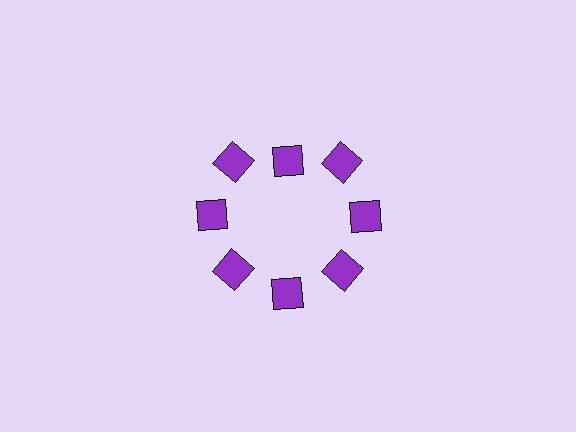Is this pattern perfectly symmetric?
No. The 8 purple squares are arranged in a ring, but one element near the 12 o'clock position is pulled inward toward the center, breaking the 8-fold rotational symmetry.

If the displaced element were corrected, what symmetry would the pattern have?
It would have 8-fold rotational symmetry — the pattern would map onto itself every 45 degrees.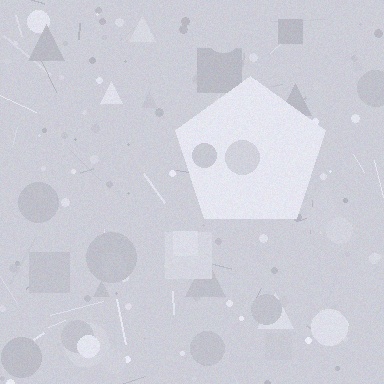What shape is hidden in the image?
A pentagon is hidden in the image.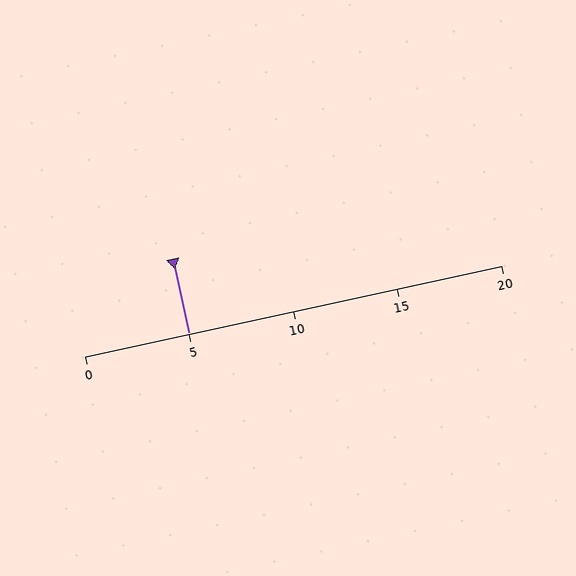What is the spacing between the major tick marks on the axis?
The major ticks are spaced 5 apart.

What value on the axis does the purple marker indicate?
The marker indicates approximately 5.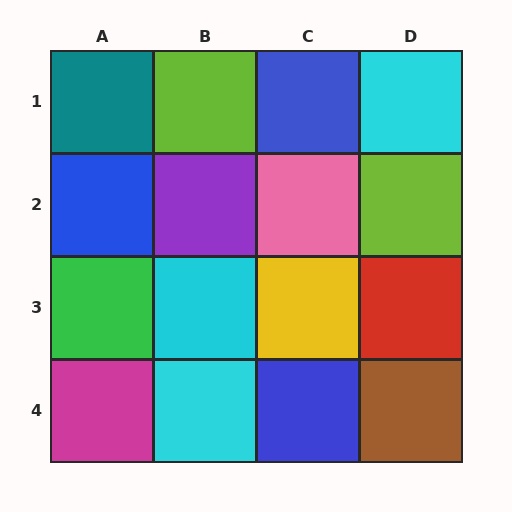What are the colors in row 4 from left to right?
Magenta, cyan, blue, brown.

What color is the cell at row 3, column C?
Yellow.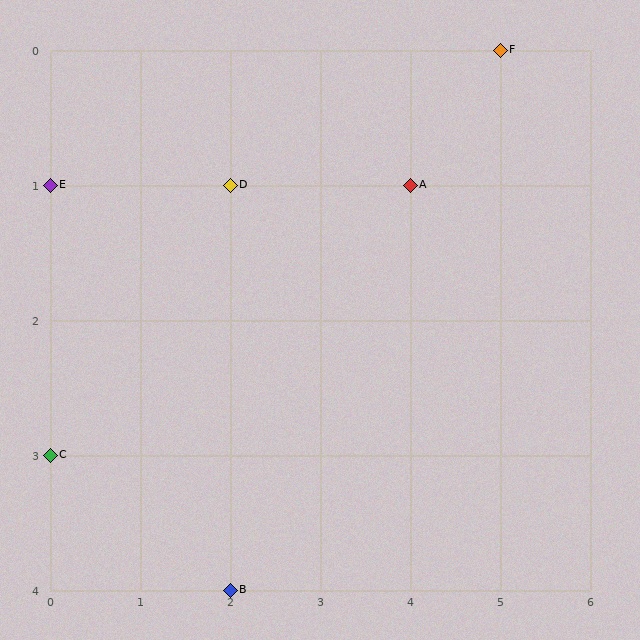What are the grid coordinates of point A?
Point A is at grid coordinates (4, 1).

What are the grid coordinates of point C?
Point C is at grid coordinates (0, 3).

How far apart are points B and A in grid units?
Points B and A are 2 columns and 3 rows apart (about 3.6 grid units diagonally).